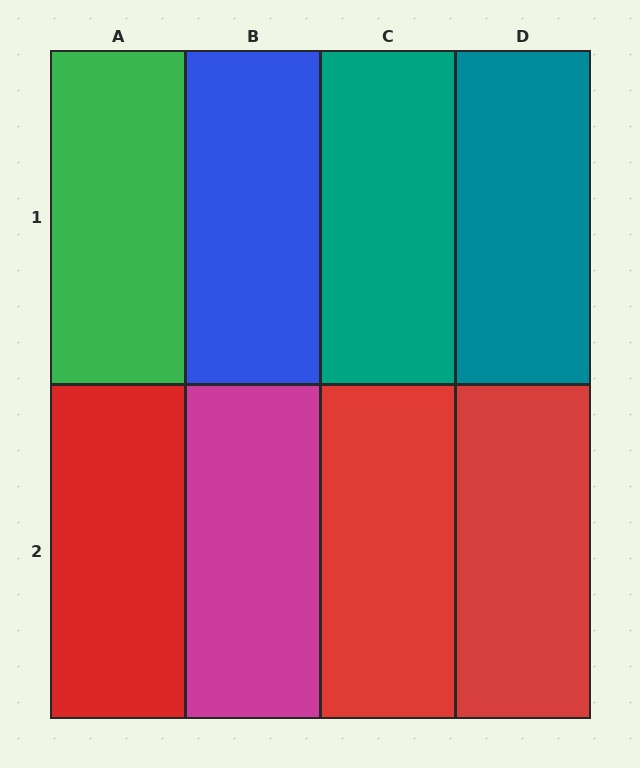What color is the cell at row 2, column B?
Magenta.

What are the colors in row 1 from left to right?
Green, blue, teal, teal.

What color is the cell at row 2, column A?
Red.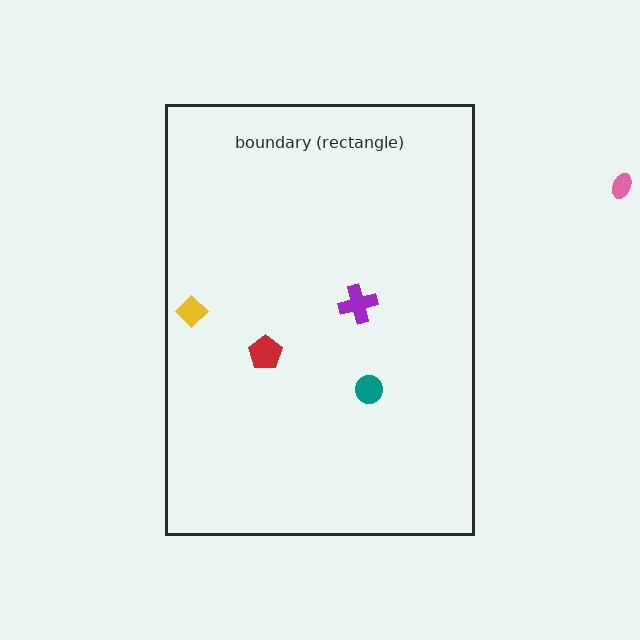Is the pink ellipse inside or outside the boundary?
Outside.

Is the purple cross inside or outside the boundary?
Inside.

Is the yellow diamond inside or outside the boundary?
Inside.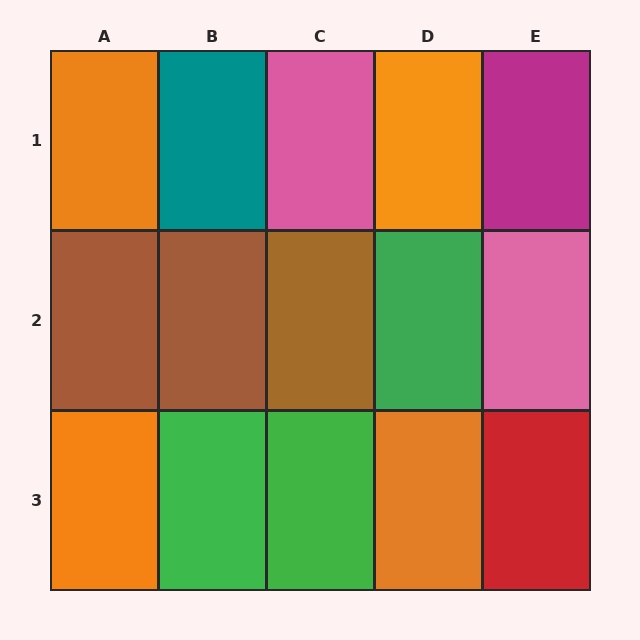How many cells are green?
3 cells are green.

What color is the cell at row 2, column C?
Brown.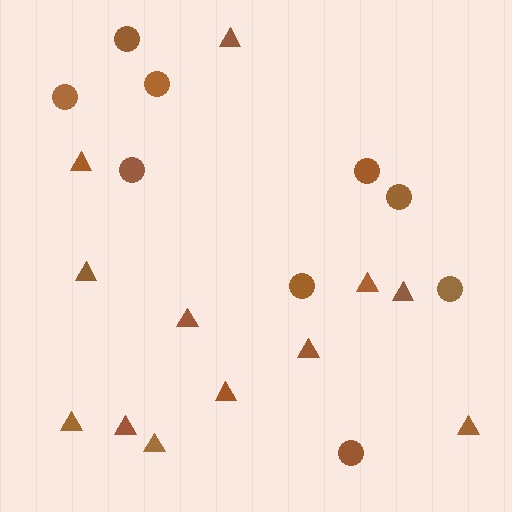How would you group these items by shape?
There are 2 groups: one group of circles (9) and one group of triangles (12).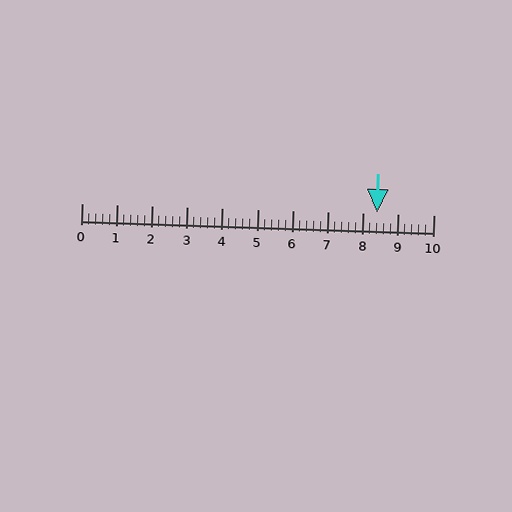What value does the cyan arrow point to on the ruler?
The cyan arrow points to approximately 8.4.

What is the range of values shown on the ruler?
The ruler shows values from 0 to 10.